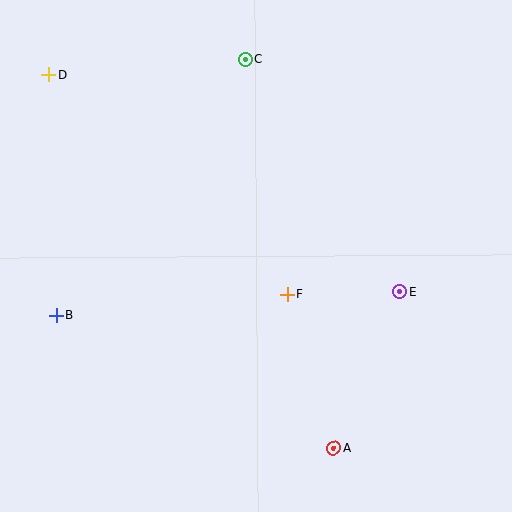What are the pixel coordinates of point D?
Point D is at (49, 75).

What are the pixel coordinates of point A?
Point A is at (334, 448).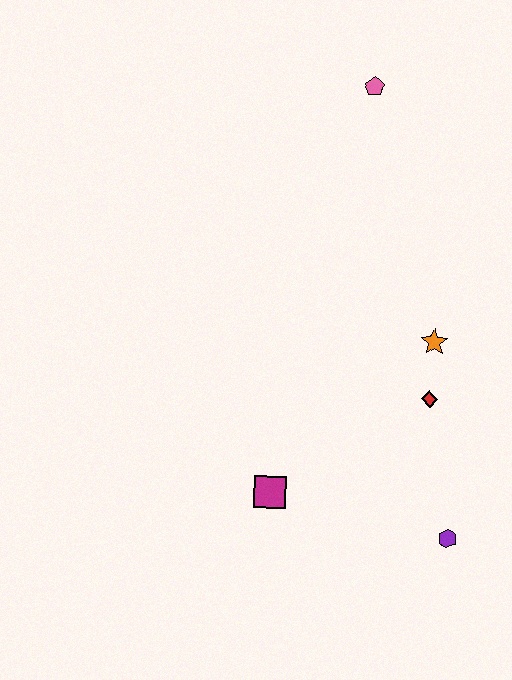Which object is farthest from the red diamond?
The pink pentagon is farthest from the red diamond.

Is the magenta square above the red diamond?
No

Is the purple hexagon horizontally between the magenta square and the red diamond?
No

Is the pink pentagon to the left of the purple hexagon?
Yes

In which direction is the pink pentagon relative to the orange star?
The pink pentagon is above the orange star.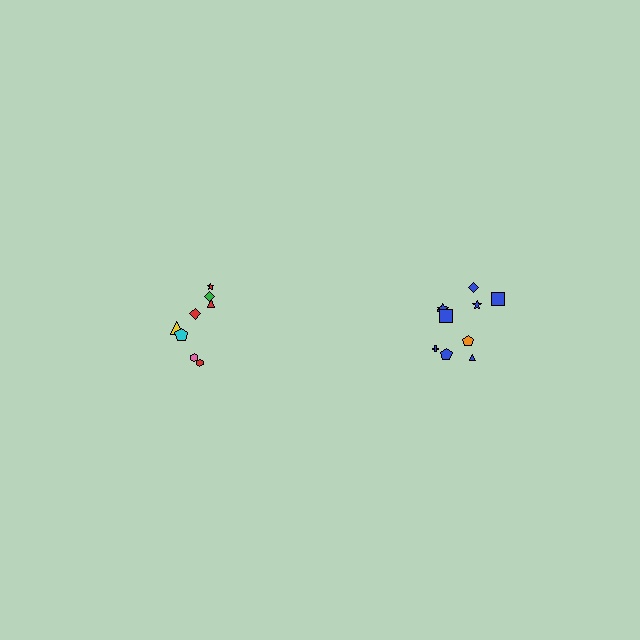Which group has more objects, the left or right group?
The right group.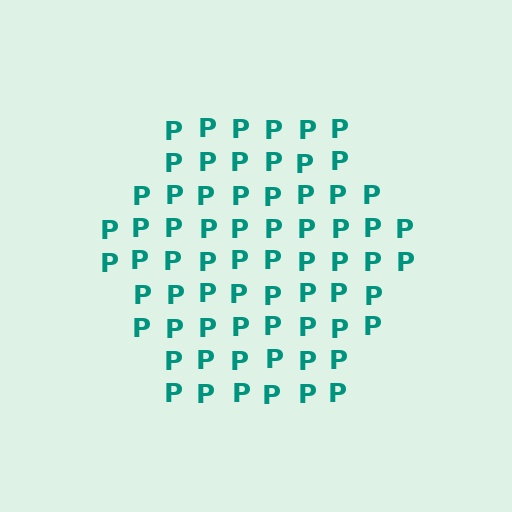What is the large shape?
The large shape is a hexagon.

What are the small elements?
The small elements are letter P's.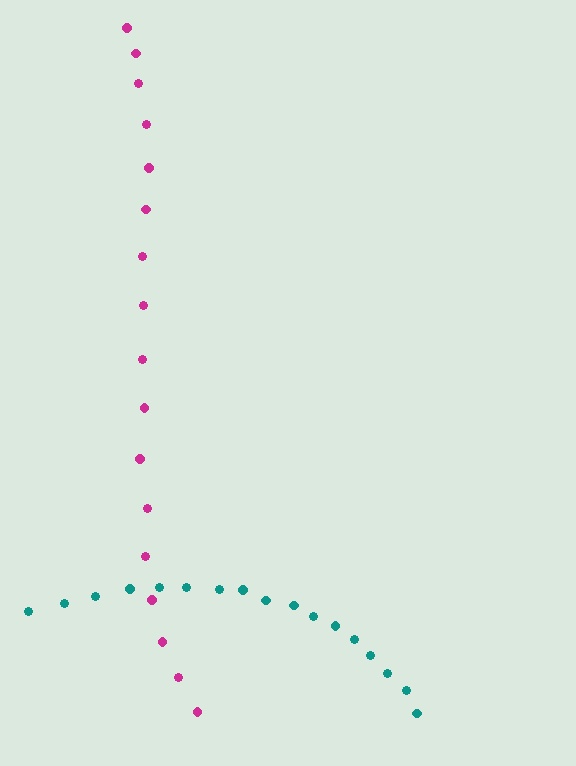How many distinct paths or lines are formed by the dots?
There are 2 distinct paths.